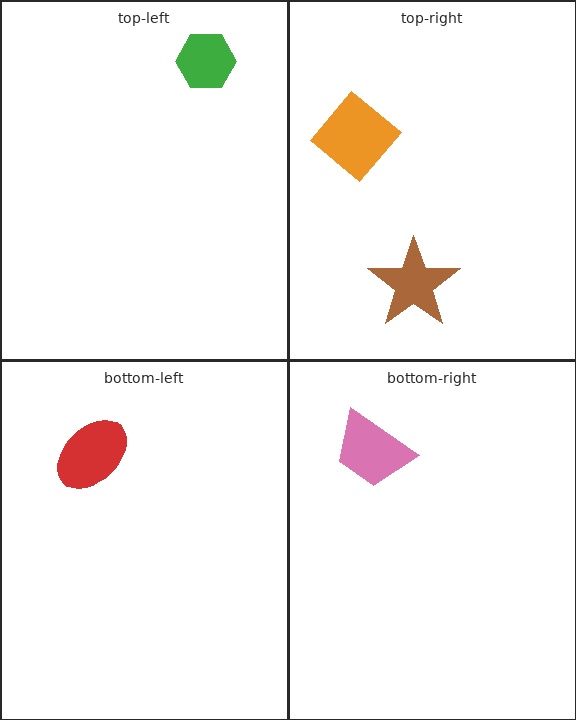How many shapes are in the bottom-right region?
1.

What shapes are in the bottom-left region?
The red ellipse.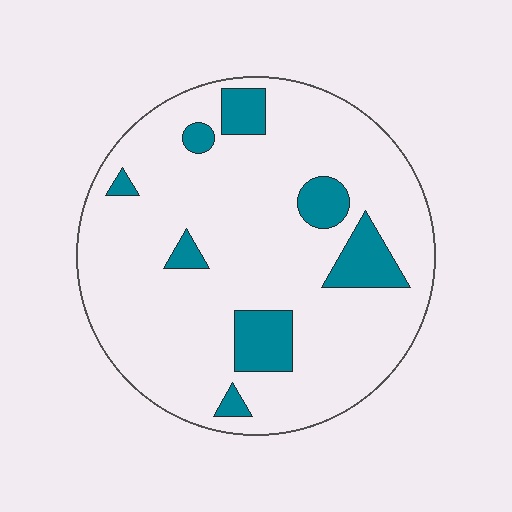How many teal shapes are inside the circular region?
8.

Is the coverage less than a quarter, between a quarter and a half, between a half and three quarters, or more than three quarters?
Less than a quarter.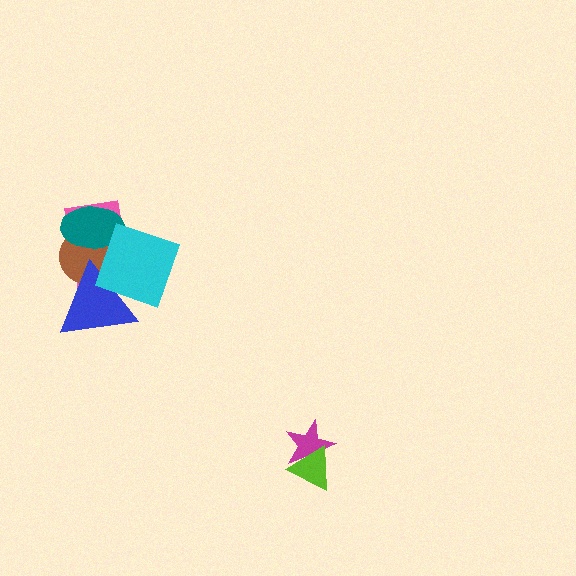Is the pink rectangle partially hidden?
Yes, it is partially covered by another shape.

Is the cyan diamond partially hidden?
No, no other shape covers it.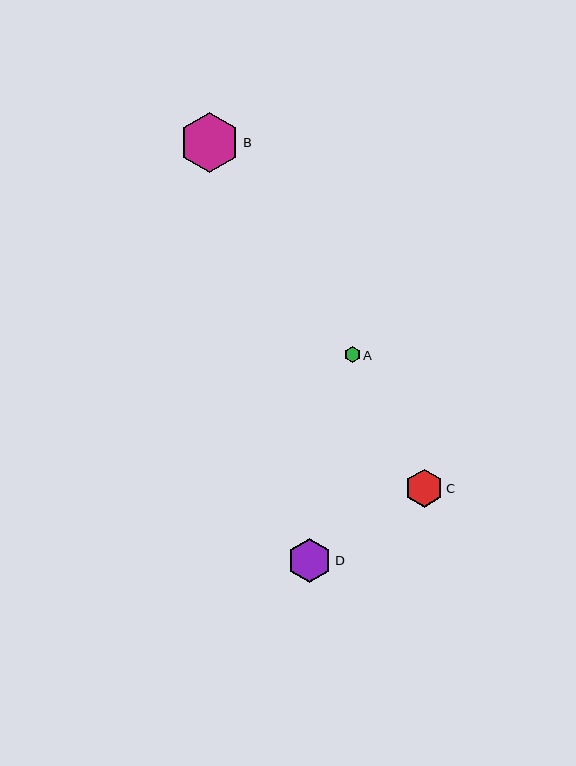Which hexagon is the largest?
Hexagon B is the largest with a size of approximately 60 pixels.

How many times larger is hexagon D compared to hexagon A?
Hexagon D is approximately 2.8 times the size of hexagon A.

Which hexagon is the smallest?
Hexagon A is the smallest with a size of approximately 16 pixels.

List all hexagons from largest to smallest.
From largest to smallest: B, D, C, A.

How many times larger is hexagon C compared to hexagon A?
Hexagon C is approximately 2.4 times the size of hexagon A.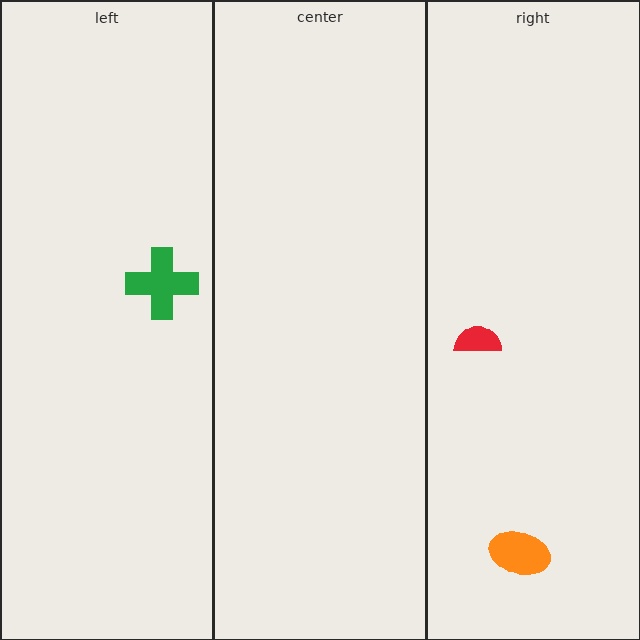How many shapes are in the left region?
1.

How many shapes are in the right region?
2.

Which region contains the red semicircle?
The right region.